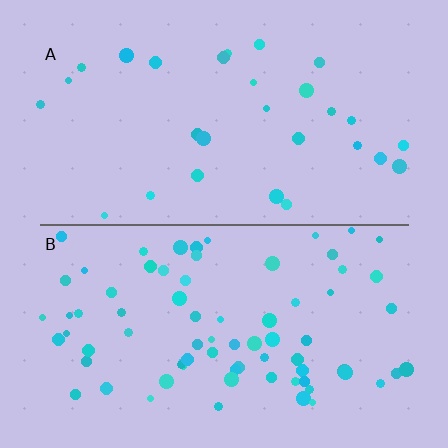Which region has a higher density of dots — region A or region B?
B (the bottom).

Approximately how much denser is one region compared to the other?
Approximately 2.7× — region B over region A.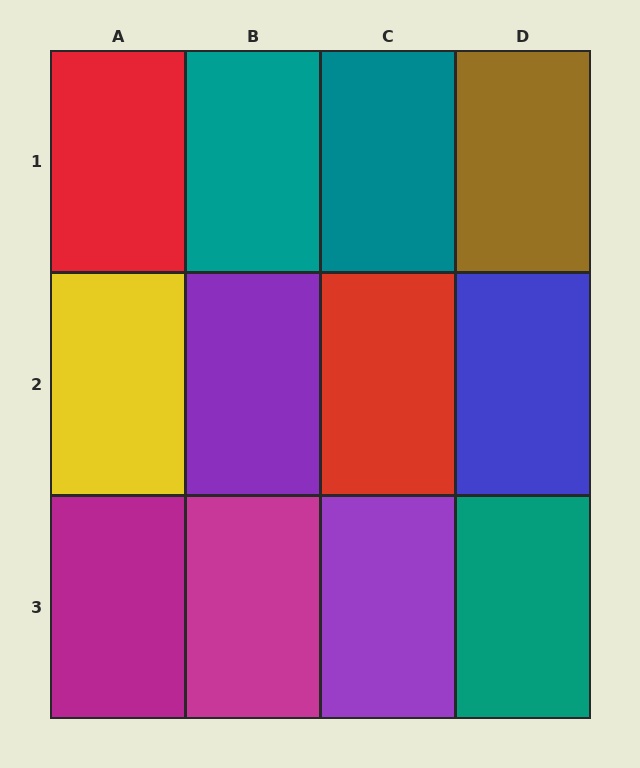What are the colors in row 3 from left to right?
Magenta, magenta, purple, teal.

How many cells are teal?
3 cells are teal.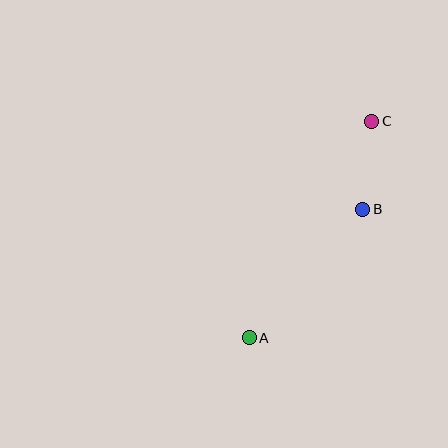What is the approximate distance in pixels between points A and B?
The distance between A and B is approximately 172 pixels.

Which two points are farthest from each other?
Points A and C are farthest from each other.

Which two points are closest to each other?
Points B and C are closest to each other.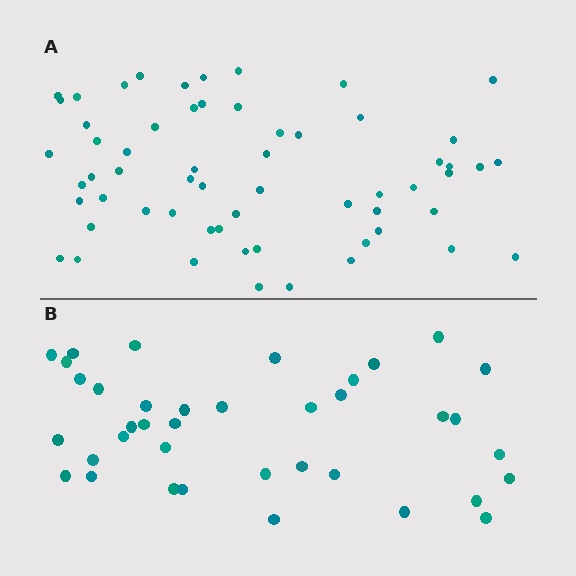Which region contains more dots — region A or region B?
Region A (the top region) has more dots.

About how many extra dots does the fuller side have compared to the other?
Region A has approximately 20 more dots than region B.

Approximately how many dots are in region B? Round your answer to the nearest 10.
About 40 dots. (The exact count is 38, which rounds to 40.)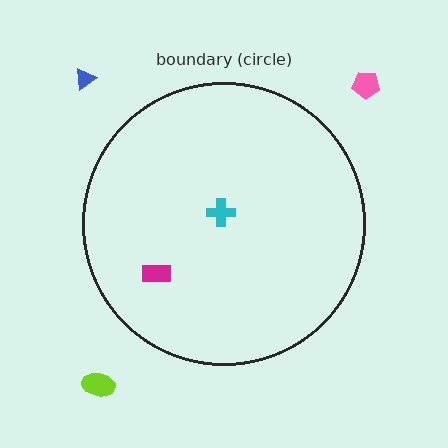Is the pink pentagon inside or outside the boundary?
Outside.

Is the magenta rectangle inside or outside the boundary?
Inside.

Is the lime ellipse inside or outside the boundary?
Outside.